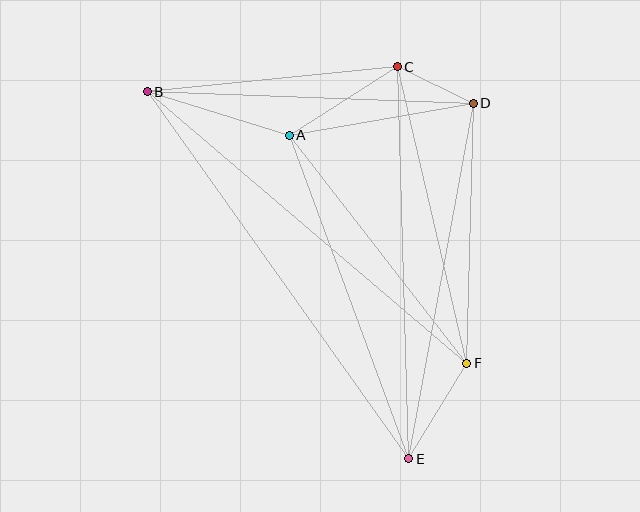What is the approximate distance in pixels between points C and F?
The distance between C and F is approximately 305 pixels.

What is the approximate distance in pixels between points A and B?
The distance between A and B is approximately 148 pixels.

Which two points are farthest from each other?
Points B and E are farthest from each other.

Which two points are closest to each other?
Points C and D are closest to each other.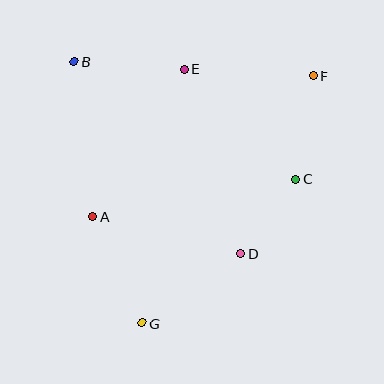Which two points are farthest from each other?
Points F and G are farthest from each other.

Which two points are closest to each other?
Points C and D are closest to each other.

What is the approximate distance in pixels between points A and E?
The distance between A and E is approximately 174 pixels.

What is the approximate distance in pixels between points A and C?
The distance between A and C is approximately 207 pixels.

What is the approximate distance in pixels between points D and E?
The distance between D and E is approximately 193 pixels.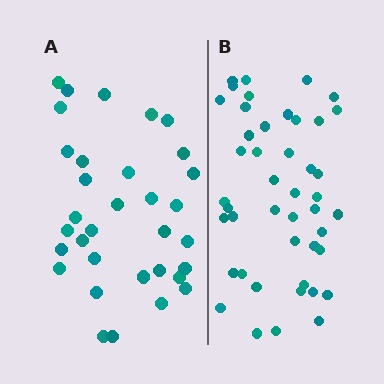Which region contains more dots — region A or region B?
Region B (the right region) has more dots.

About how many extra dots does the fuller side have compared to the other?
Region B has roughly 12 or so more dots than region A.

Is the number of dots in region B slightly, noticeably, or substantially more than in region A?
Region B has noticeably more, but not dramatically so. The ratio is roughly 1.4 to 1.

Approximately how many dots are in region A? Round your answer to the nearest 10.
About 30 dots. (The exact count is 33, which rounds to 30.)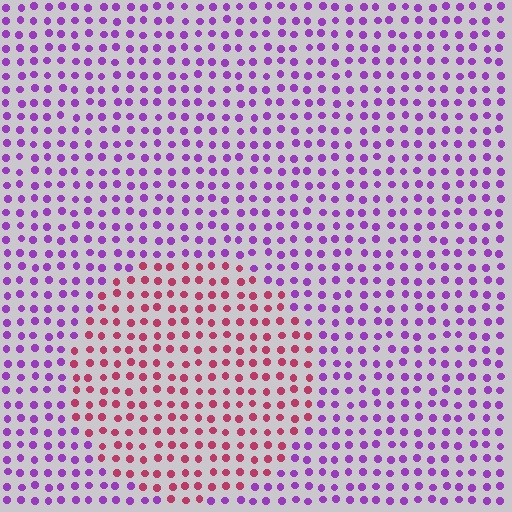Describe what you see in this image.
The image is filled with small purple elements in a uniform arrangement. A circle-shaped region is visible where the elements are tinted to a slightly different hue, forming a subtle color boundary.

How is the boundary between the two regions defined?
The boundary is defined purely by a slight shift in hue (about 55 degrees). Spacing, size, and orientation are identical on both sides.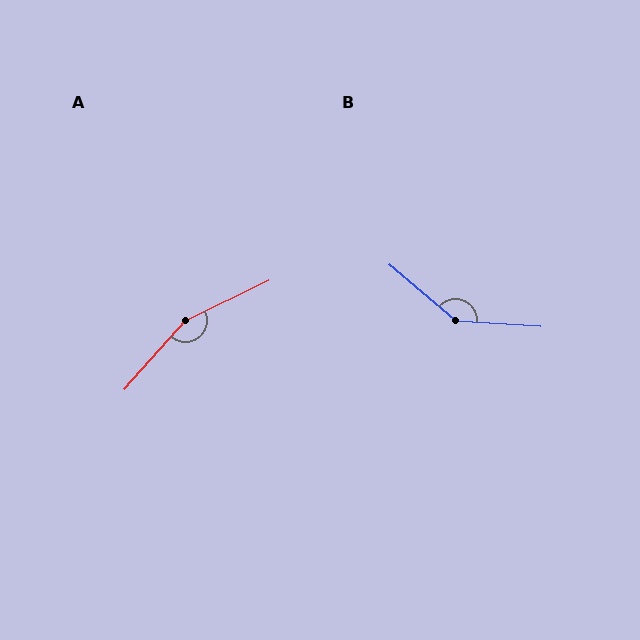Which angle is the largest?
A, at approximately 157 degrees.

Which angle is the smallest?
B, at approximately 143 degrees.